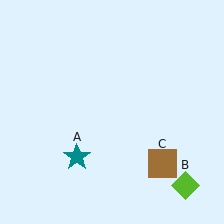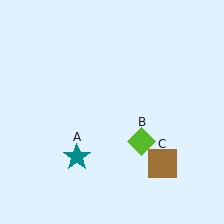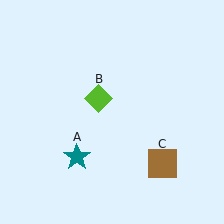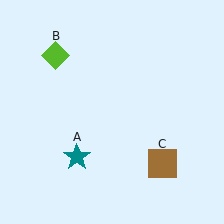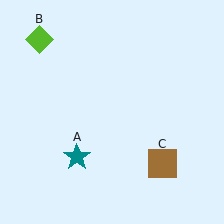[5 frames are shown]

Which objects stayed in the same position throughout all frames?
Teal star (object A) and brown square (object C) remained stationary.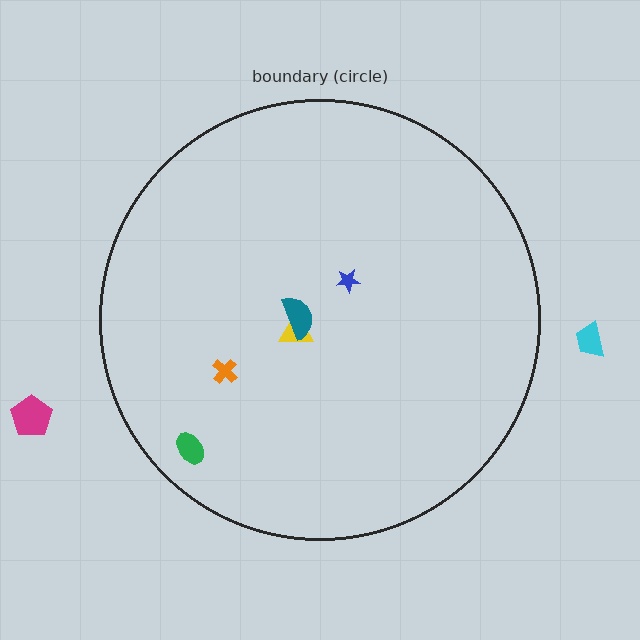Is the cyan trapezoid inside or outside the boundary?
Outside.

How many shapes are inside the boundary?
5 inside, 2 outside.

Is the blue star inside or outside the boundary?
Inside.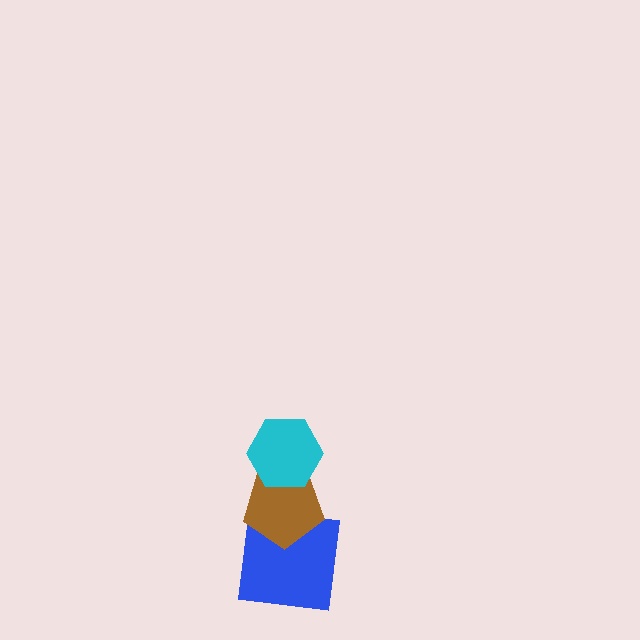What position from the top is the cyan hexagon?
The cyan hexagon is 1st from the top.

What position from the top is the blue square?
The blue square is 3rd from the top.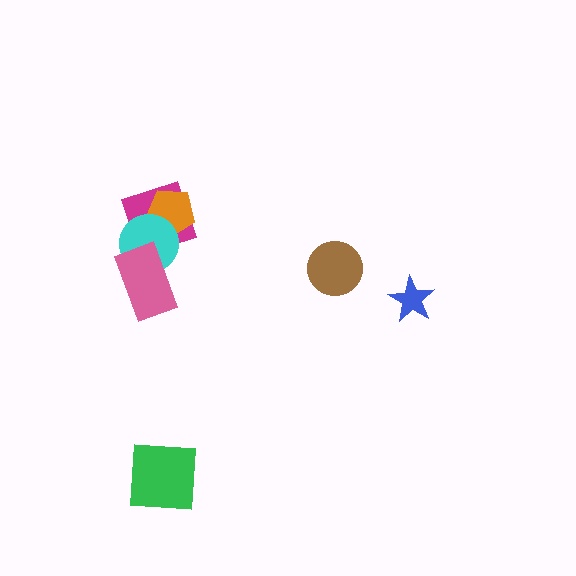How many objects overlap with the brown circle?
0 objects overlap with the brown circle.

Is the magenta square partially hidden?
Yes, it is partially covered by another shape.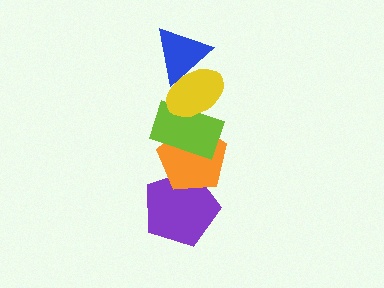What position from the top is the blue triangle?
The blue triangle is 1st from the top.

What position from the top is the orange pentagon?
The orange pentagon is 4th from the top.